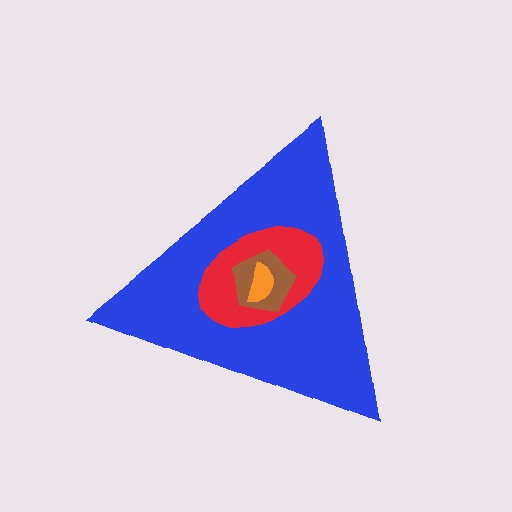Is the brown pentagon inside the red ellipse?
Yes.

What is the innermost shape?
The orange semicircle.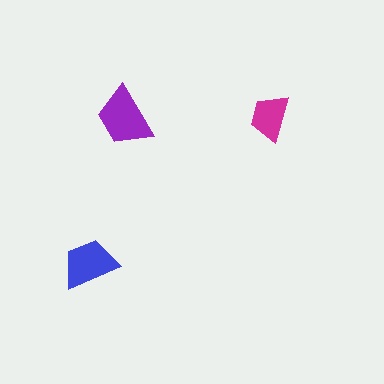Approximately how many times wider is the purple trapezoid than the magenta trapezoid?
About 1.5 times wider.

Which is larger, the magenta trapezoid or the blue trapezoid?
The blue one.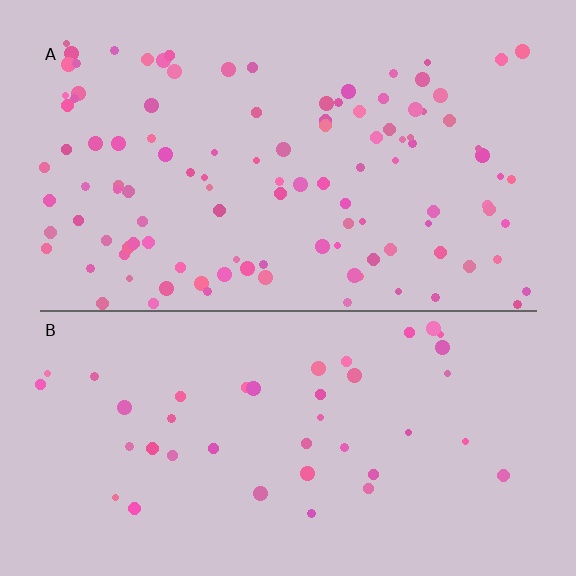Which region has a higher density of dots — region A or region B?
A (the top).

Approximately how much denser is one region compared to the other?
Approximately 2.7× — region A over region B.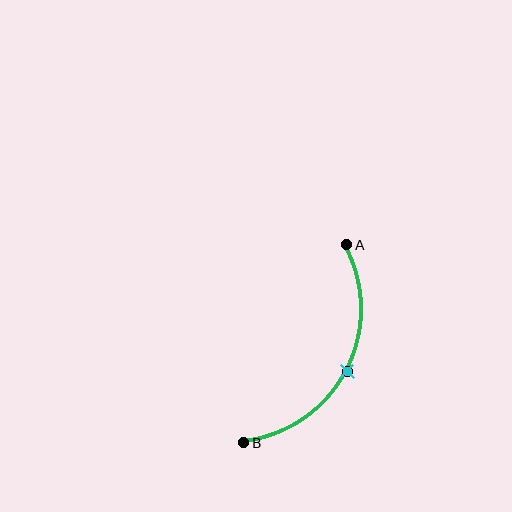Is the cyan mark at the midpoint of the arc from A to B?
Yes. The cyan mark lies on the arc at equal arc-length from both A and B — it is the arc midpoint.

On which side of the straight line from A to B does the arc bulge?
The arc bulges to the right of the straight line connecting A and B.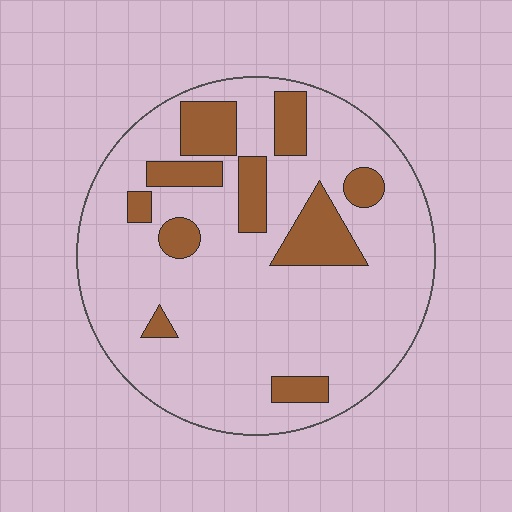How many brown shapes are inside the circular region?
10.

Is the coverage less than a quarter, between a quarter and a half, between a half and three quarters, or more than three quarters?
Less than a quarter.